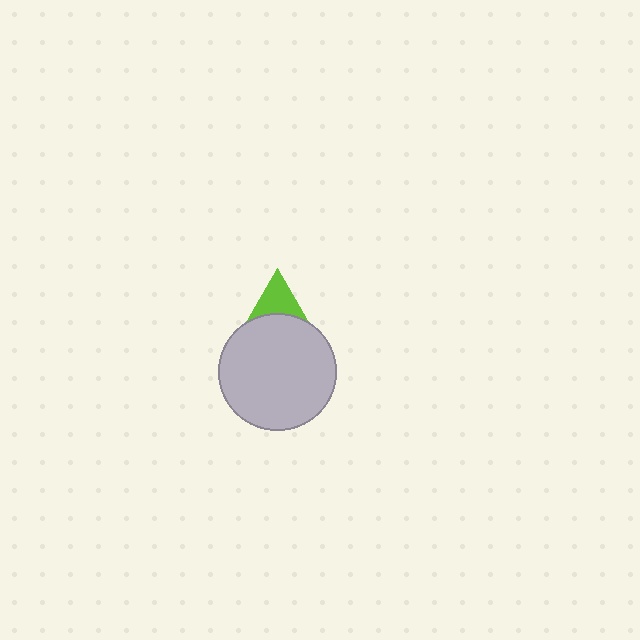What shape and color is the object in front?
The object in front is a light gray circle.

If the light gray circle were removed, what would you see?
You would see the complete lime triangle.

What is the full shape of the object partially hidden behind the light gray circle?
The partially hidden object is a lime triangle.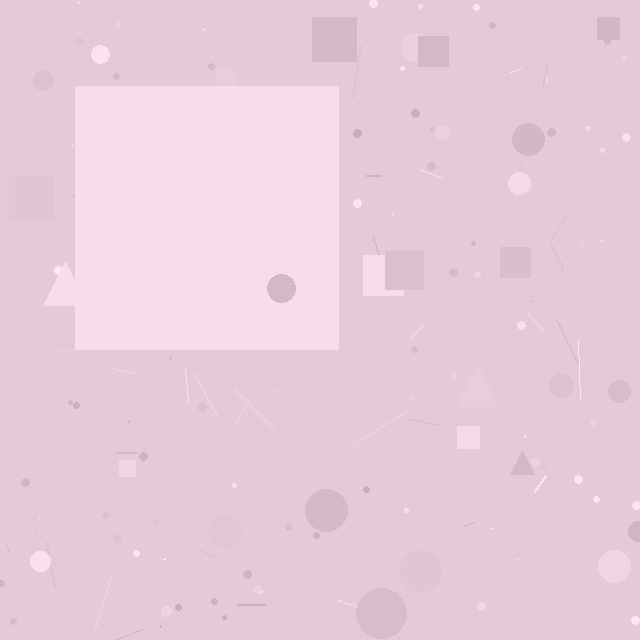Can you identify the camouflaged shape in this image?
The camouflaged shape is a square.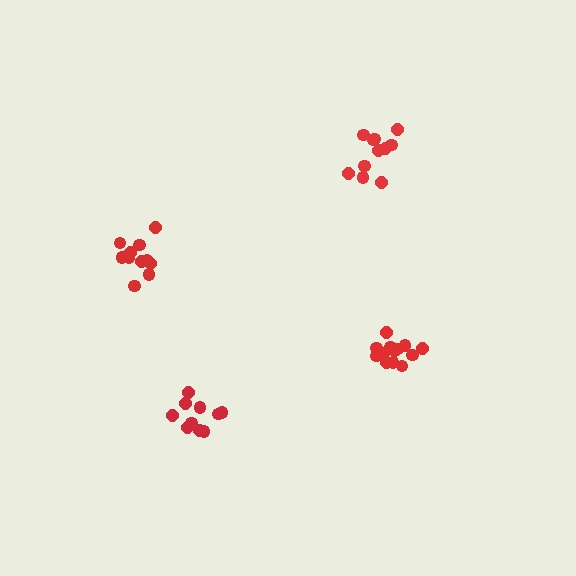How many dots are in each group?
Group 1: 14 dots, Group 2: 10 dots, Group 3: 11 dots, Group 4: 11 dots (46 total).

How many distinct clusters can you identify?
There are 4 distinct clusters.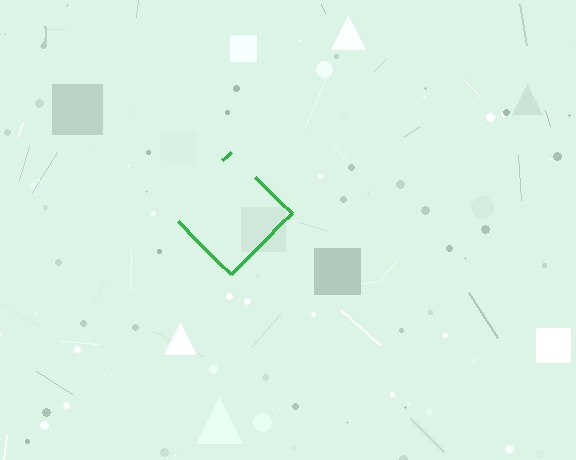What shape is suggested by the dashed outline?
The dashed outline suggests a diamond.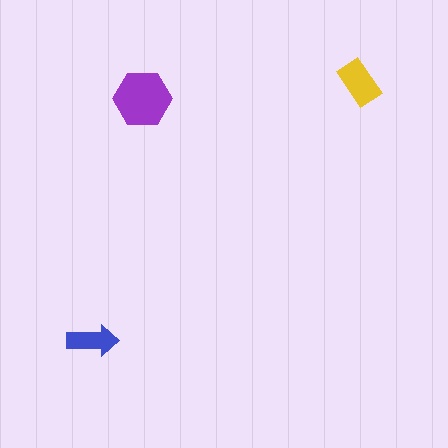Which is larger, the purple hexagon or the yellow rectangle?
The purple hexagon.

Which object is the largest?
The purple hexagon.